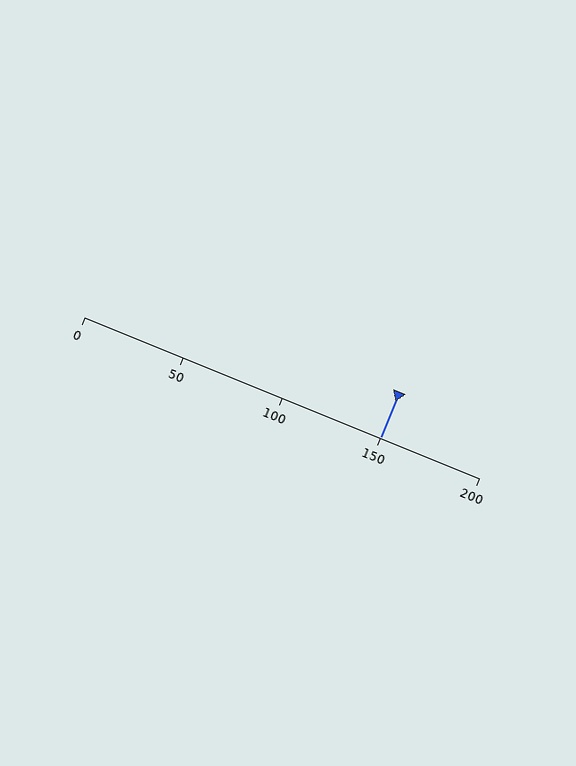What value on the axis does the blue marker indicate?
The marker indicates approximately 150.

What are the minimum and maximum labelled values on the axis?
The axis runs from 0 to 200.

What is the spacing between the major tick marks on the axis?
The major ticks are spaced 50 apart.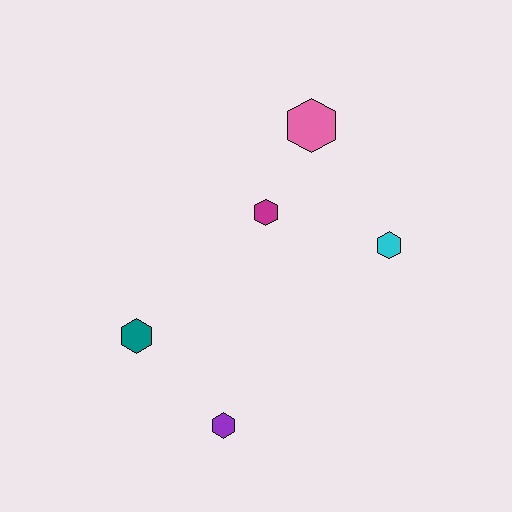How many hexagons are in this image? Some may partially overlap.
There are 5 hexagons.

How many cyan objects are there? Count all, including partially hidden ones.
There is 1 cyan object.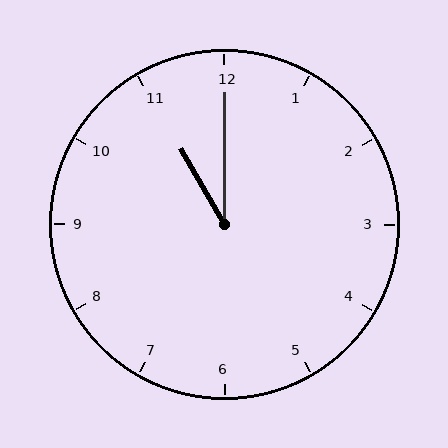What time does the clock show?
11:00.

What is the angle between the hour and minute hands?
Approximately 30 degrees.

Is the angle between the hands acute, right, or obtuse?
It is acute.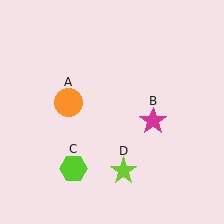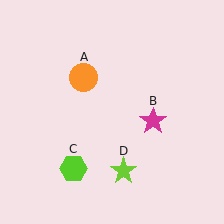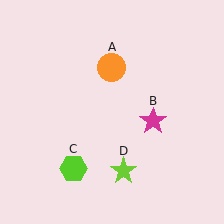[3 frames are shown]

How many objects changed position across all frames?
1 object changed position: orange circle (object A).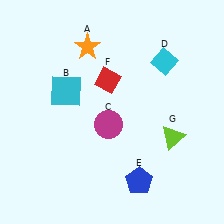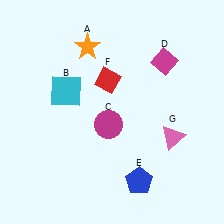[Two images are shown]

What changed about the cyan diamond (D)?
In Image 1, D is cyan. In Image 2, it changed to magenta.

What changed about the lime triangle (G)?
In Image 1, G is lime. In Image 2, it changed to pink.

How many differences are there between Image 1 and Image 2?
There are 2 differences between the two images.